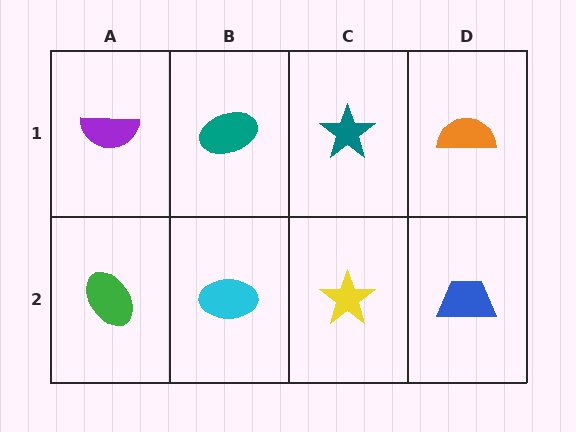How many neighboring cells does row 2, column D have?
2.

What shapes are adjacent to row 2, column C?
A teal star (row 1, column C), a cyan ellipse (row 2, column B), a blue trapezoid (row 2, column D).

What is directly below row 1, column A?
A green ellipse.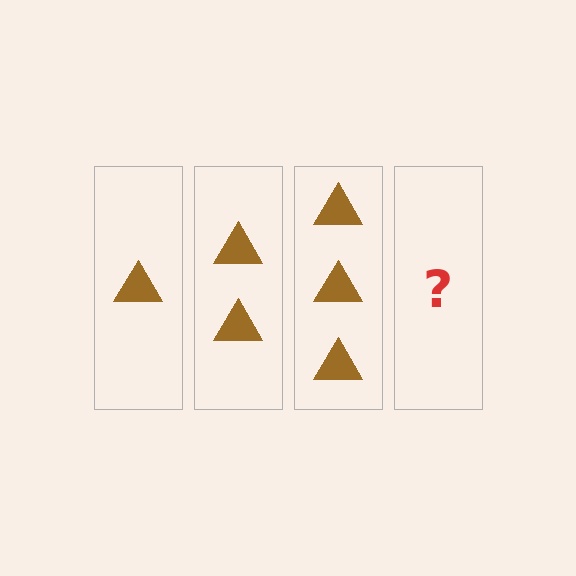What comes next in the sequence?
The next element should be 4 triangles.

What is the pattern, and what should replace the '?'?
The pattern is that each step adds one more triangle. The '?' should be 4 triangles.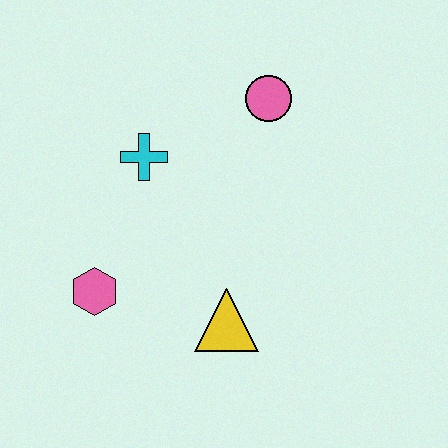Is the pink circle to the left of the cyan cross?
No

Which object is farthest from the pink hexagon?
The pink circle is farthest from the pink hexagon.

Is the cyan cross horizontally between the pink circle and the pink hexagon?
Yes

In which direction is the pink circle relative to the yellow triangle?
The pink circle is above the yellow triangle.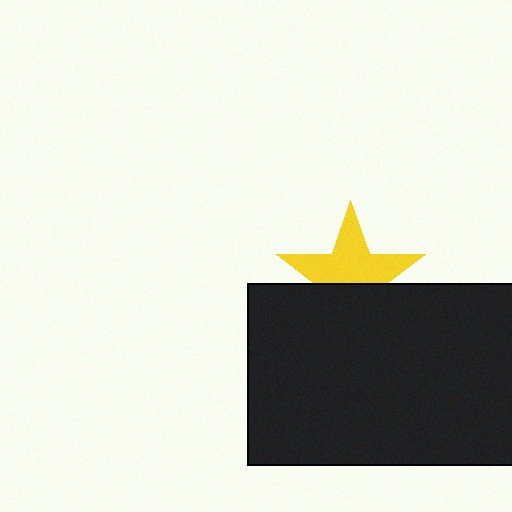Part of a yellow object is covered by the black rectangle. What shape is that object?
It is a star.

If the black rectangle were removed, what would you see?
You would see the complete yellow star.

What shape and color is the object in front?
The object in front is a black rectangle.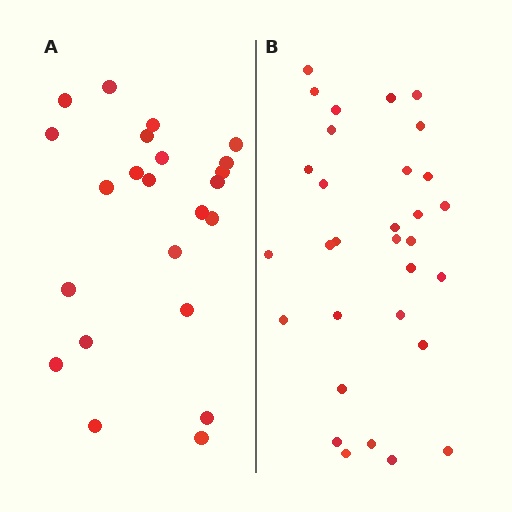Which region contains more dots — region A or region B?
Region B (the right region) has more dots.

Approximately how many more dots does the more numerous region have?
Region B has roughly 8 or so more dots than region A.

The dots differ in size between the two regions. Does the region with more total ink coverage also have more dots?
No. Region A has more total ink coverage because its dots are larger, but region B actually contains more individual dots. Total area can be misleading — the number of items is what matters here.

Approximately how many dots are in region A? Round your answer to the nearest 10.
About 20 dots. (The exact count is 23, which rounds to 20.)